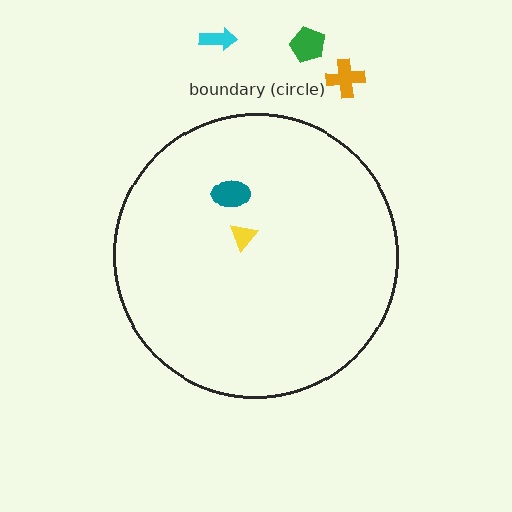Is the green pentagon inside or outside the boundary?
Outside.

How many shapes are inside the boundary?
2 inside, 3 outside.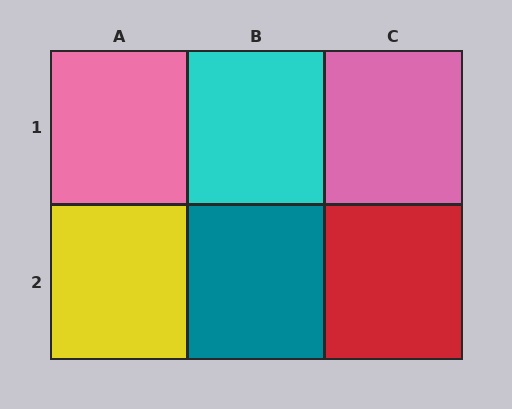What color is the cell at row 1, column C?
Pink.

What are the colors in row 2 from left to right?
Yellow, teal, red.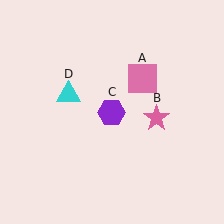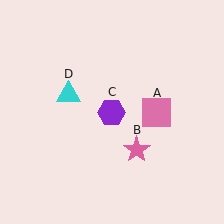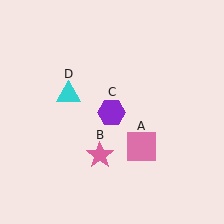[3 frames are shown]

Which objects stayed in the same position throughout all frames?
Purple hexagon (object C) and cyan triangle (object D) remained stationary.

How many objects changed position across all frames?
2 objects changed position: pink square (object A), pink star (object B).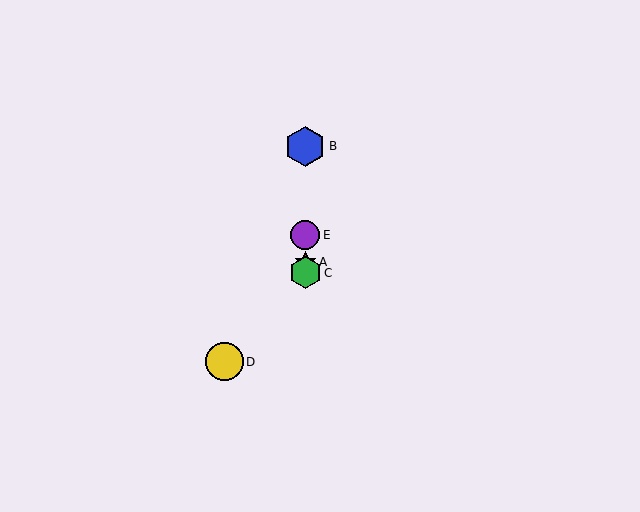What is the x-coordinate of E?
Object E is at x≈305.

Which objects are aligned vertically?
Objects A, B, C, E are aligned vertically.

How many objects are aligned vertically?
4 objects (A, B, C, E) are aligned vertically.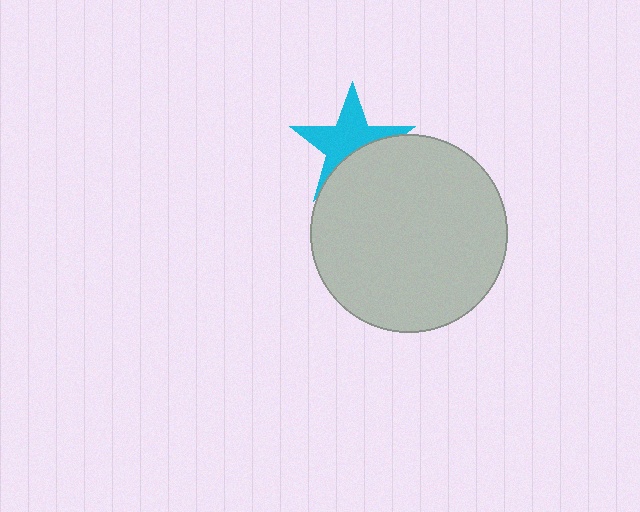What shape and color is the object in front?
The object in front is a light gray circle.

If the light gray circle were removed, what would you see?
You would see the complete cyan star.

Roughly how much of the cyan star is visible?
About half of it is visible (roughly 61%).